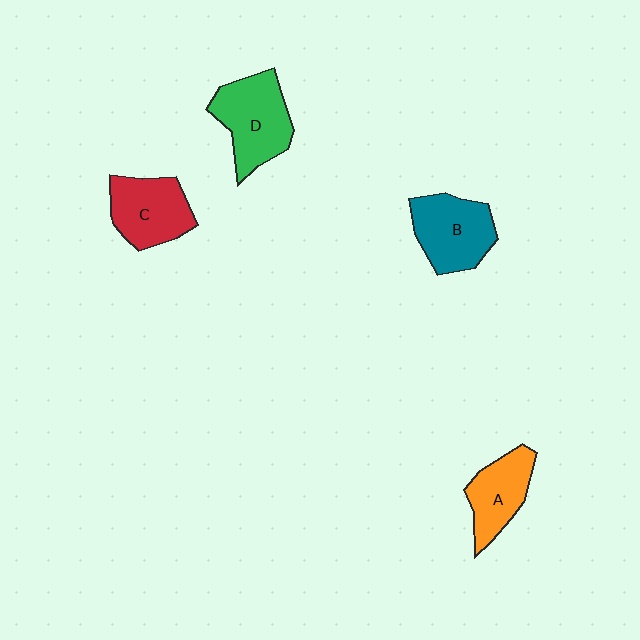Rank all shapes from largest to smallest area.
From largest to smallest: D (green), B (teal), C (red), A (orange).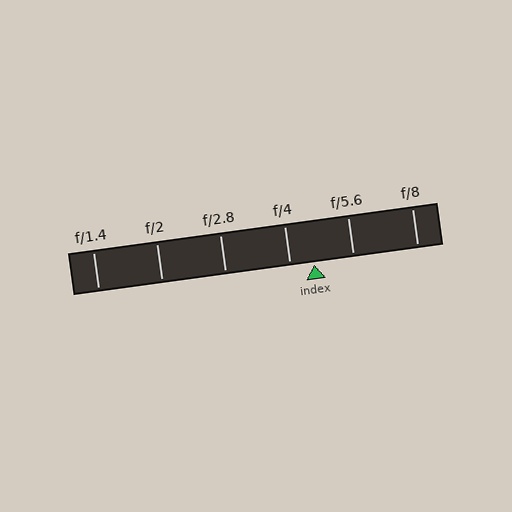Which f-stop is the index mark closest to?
The index mark is closest to f/4.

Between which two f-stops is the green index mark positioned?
The index mark is between f/4 and f/5.6.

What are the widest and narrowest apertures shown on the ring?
The widest aperture shown is f/1.4 and the narrowest is f/8.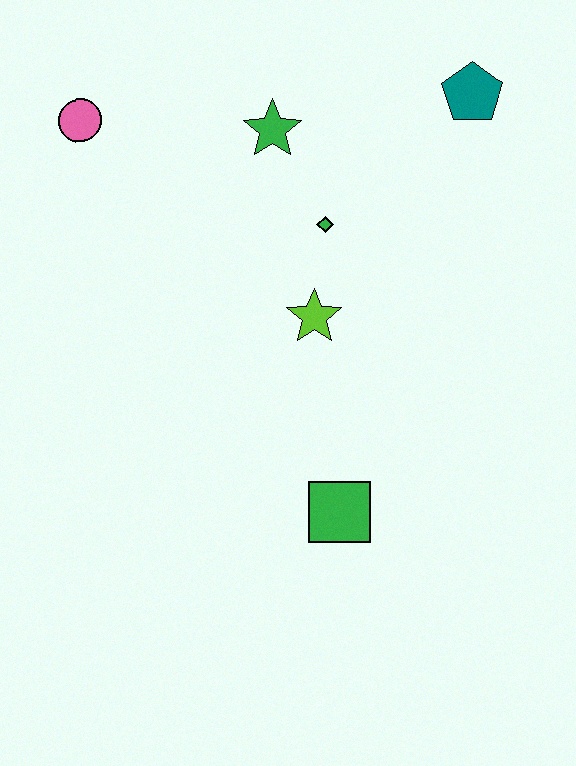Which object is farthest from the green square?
The pink circle is farthest from the green square.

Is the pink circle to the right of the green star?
No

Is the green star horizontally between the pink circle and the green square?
Yes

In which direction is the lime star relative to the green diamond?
The lime star is below the green diamond.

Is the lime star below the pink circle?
Yes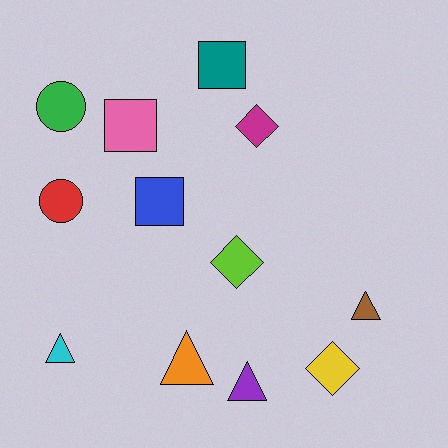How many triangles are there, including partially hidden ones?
There are 4 triangles.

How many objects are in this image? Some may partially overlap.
There are 12 objects.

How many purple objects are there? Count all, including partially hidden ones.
There is 1 purple object.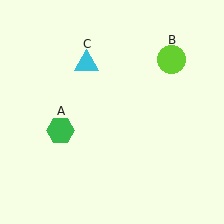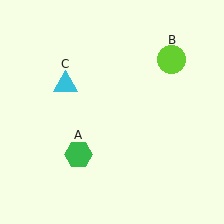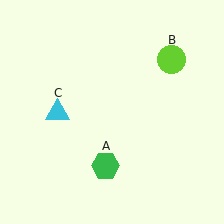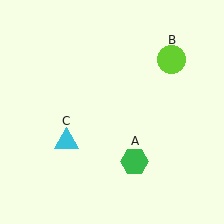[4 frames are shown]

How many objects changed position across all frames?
2 objects changed position: green hexagon (object A), cyan triangle (object C).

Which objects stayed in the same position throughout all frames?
Lime circle (object B) remained stationary.